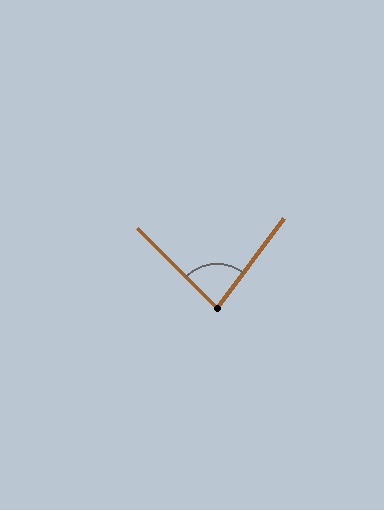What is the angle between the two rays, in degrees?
Approximately 82 degrees.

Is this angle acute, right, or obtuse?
It is acute.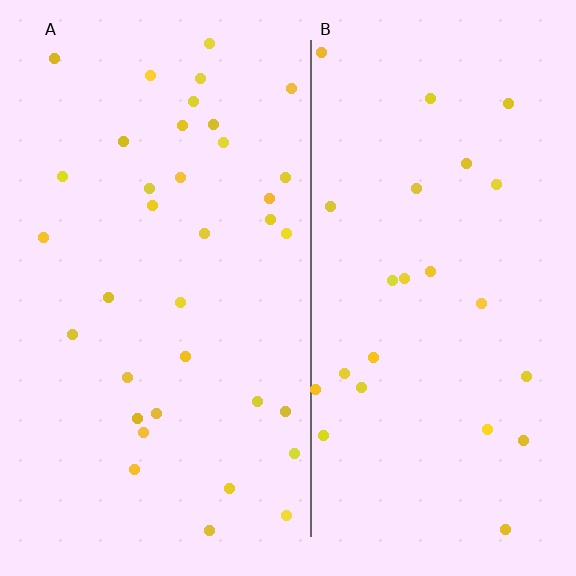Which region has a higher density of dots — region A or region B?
A (the left).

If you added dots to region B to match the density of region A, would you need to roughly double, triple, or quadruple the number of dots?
Approximately double.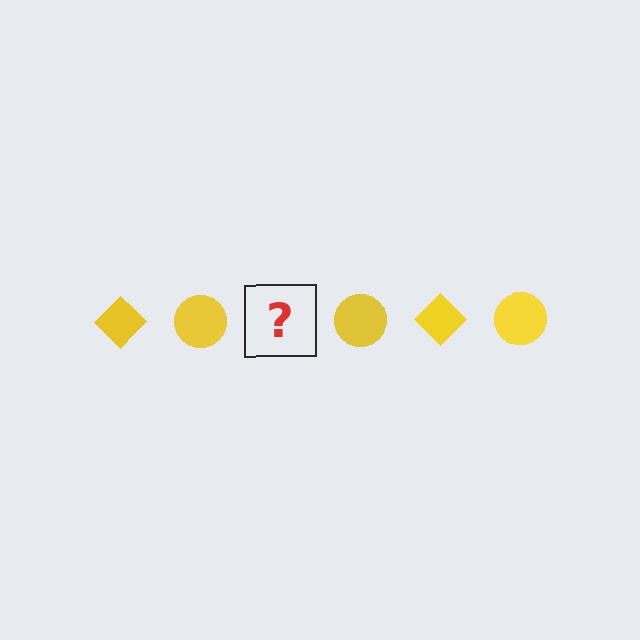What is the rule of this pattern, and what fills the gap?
The rule is that the pattern cycles through diamond, circle shapes in yellow. The gap should be filled with a yellow diamond.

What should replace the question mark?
The question mark should be replaced with a yellow diamond.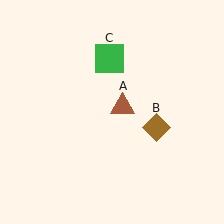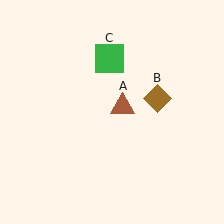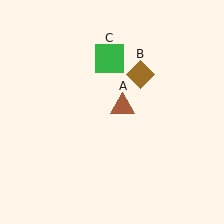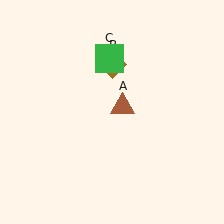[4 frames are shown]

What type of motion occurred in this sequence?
The brown diamond (object B) rotated counterclockwise around the center of the scene.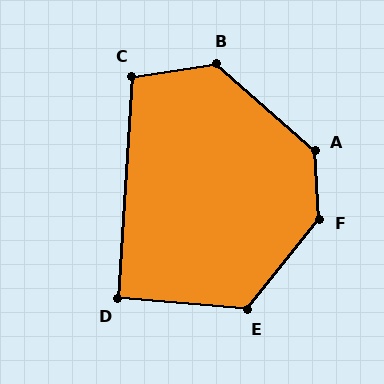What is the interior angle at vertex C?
Approximately 102 degrees (obtuse).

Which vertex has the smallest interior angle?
D, at approximately 91 degrees.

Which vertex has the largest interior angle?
F, at approximately 138 degrees.